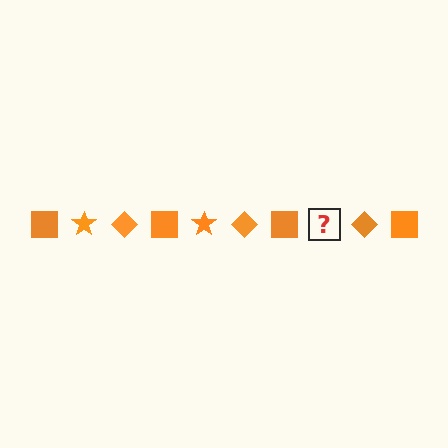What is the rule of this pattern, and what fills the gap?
The rule is that the pattern cycles through square, star, diamond shapes in orange. The gap should be filled with an orange star.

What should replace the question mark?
The question mark should be replaced with an orange star.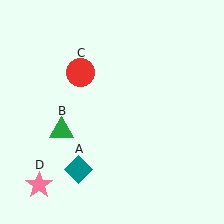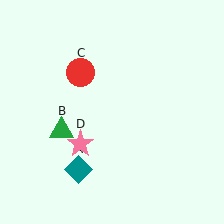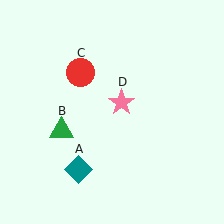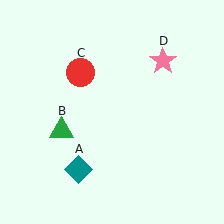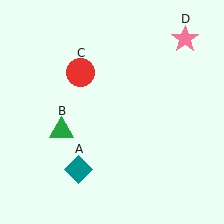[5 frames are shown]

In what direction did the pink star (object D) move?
The pink star (object D) moved up and to the right.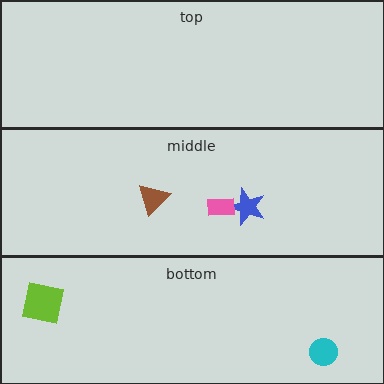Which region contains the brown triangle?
The middle region.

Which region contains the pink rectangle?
The middle region.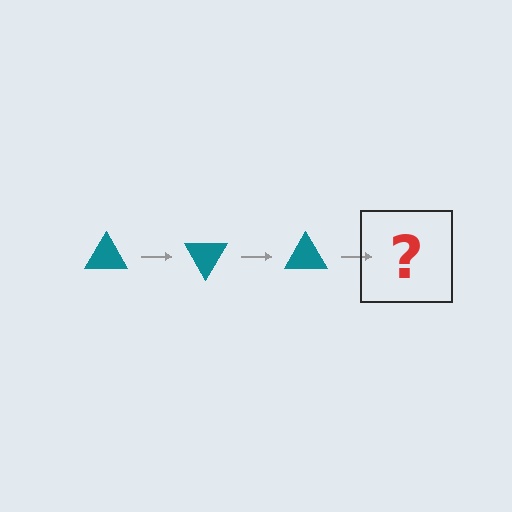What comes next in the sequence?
The next element should be a teal triangle rotated 180 degrees.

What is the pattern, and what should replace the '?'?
The pattern is that the triangle rotates 60 degrees each step. The '?' should be a teal triangle rotated 180 degrees.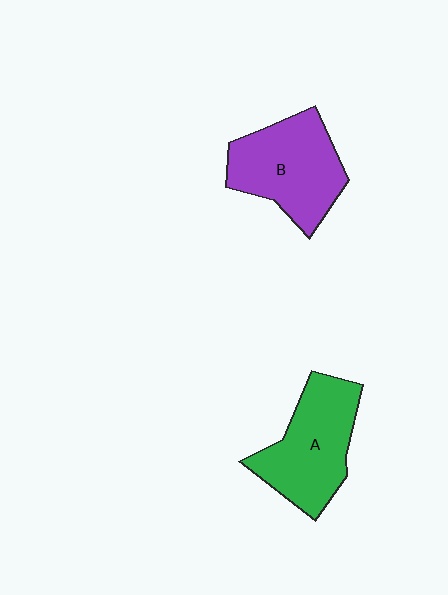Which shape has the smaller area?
Shape A (green).